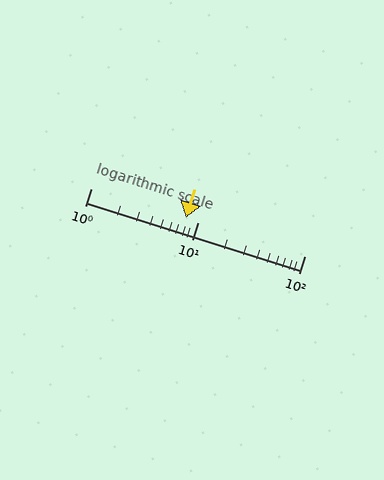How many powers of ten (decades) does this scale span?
The scale spans 2 decades, from 1 to 100.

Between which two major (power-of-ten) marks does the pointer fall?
The pointer is between 1 and 10.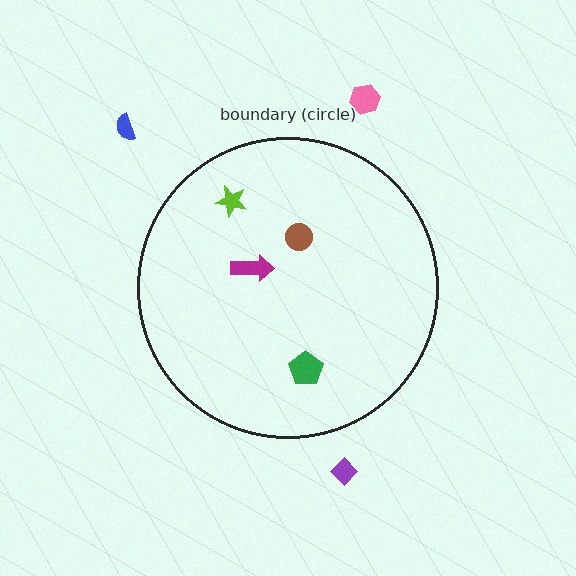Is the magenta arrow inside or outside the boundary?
Inside.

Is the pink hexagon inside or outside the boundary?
Outside.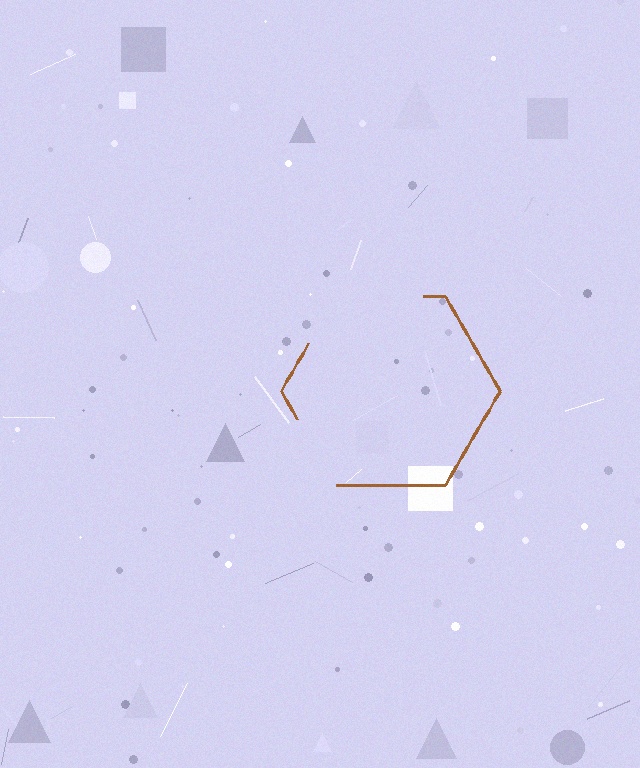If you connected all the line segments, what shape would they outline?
They would outline a hexagon.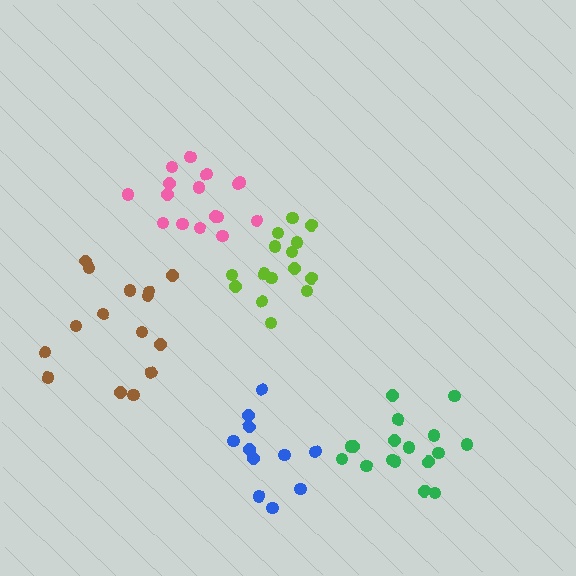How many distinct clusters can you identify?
There are 5 distinct clusters.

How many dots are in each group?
Group 1: 11 dots, Group 2: 15 dots, Group 3: 17 dots, Group 4: 16 dots, Group 5: 15 dots (74 total).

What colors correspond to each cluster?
The clusters are colored: blue, brown, green, pink, lime.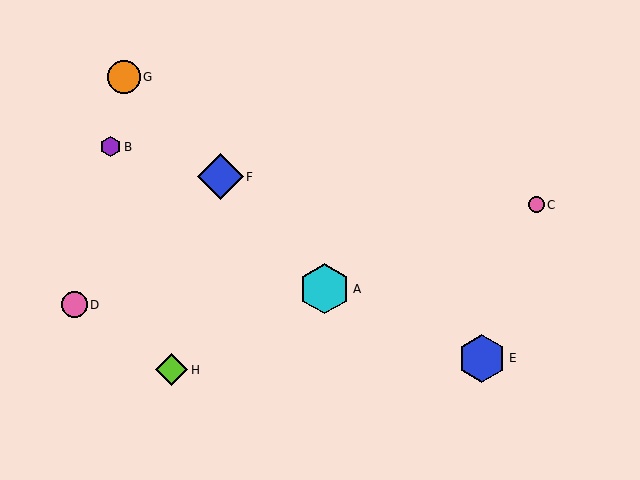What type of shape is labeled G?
Shape G is an orange circle.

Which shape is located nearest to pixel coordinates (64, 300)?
The pink circle (labeled D) at (74, 305) is nearest to that location.